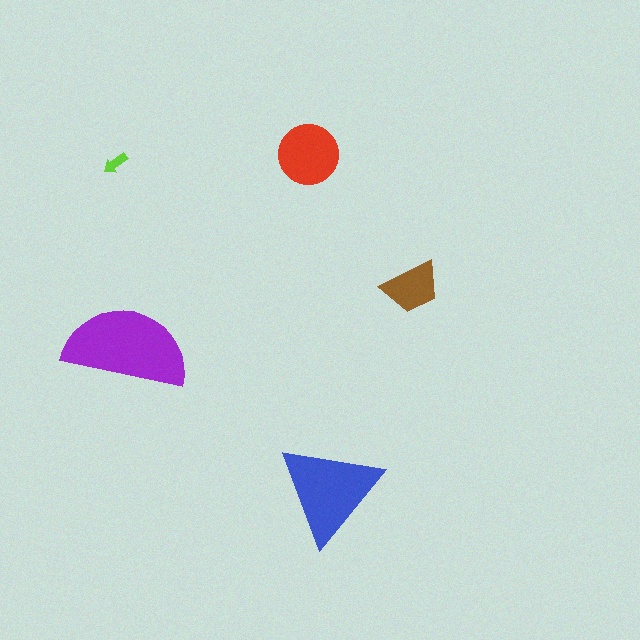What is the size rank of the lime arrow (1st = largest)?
5th.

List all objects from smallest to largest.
The lime arrow, the brown trapezoid, the red circle, the blue triangle, the purple semicircle.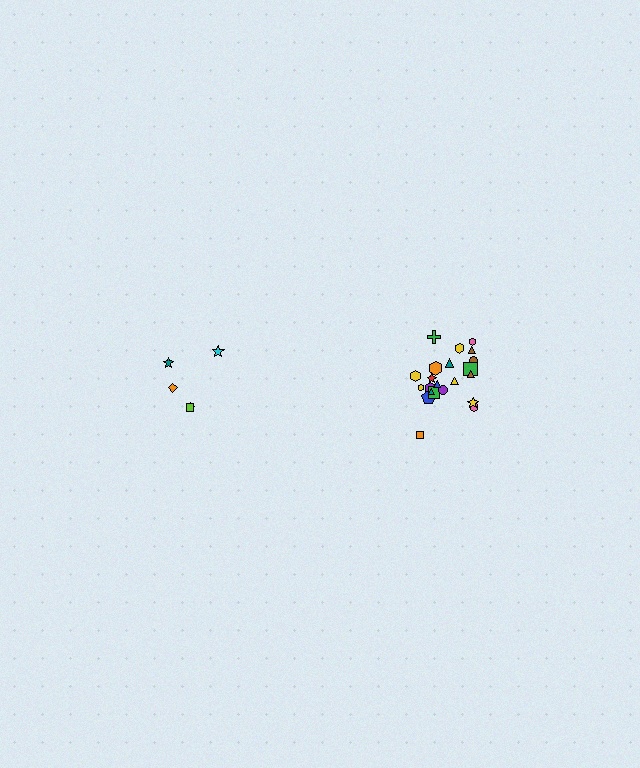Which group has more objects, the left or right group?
The right group.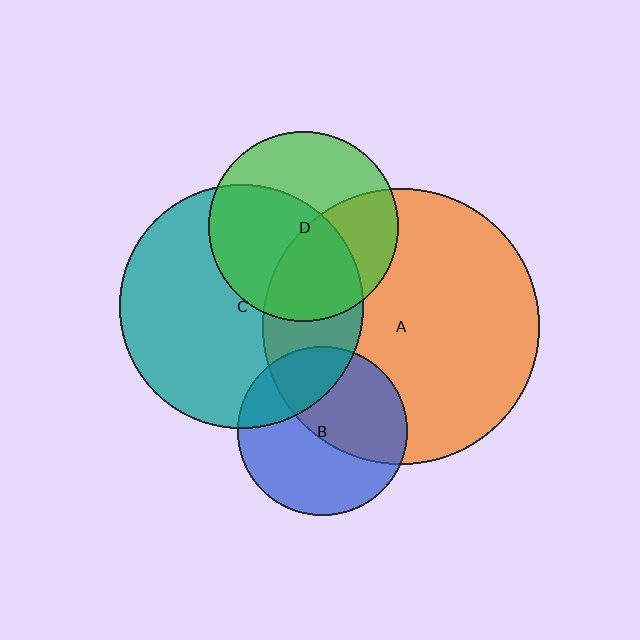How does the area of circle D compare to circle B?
Approximately 1.3 times.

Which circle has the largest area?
Circle A (orange).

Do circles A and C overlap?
Yes.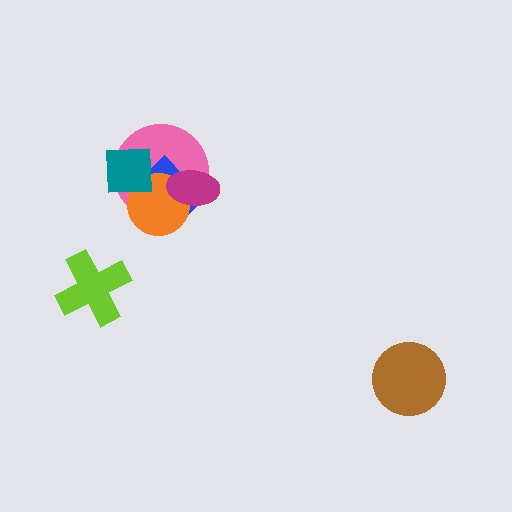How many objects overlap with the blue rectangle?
4 objects overlap with the blue rectangle.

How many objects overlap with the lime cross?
0 objects overlap with the lime cross.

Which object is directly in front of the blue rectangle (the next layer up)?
The orange circle is directly in front of the blue rectangle.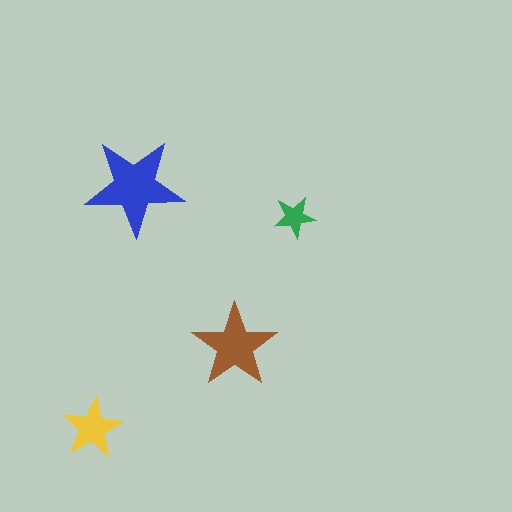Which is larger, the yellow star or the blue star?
The blue one.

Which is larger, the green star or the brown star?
The brown one.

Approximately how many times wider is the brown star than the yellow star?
About 1.5 times wider.